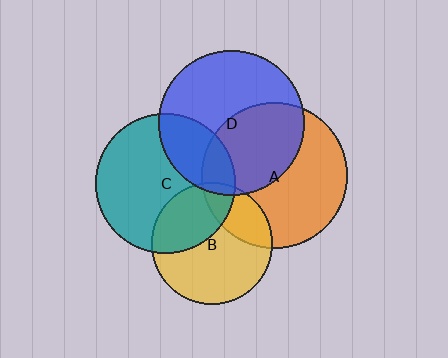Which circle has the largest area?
Circle A (orange).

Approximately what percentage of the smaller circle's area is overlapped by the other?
Approximately 45%.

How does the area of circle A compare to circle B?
Approximately 1.4 times.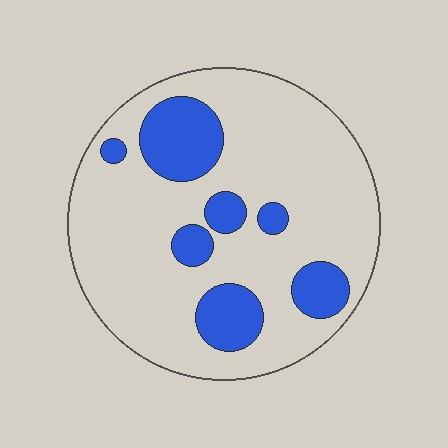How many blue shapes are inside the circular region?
7.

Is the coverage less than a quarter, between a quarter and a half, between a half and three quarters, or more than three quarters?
Less than a quarter.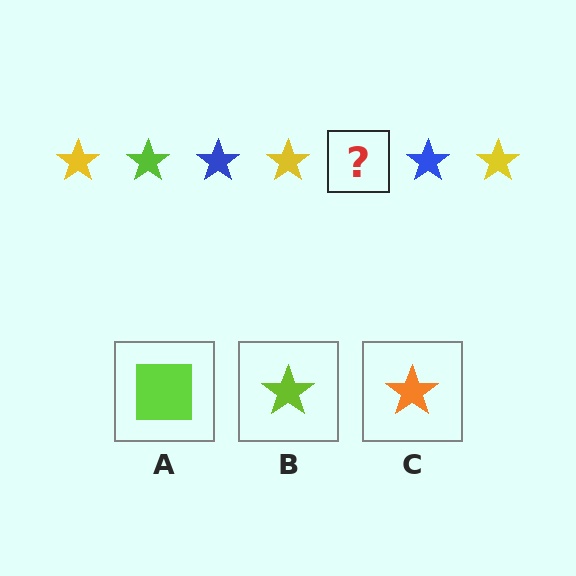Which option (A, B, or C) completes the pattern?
B.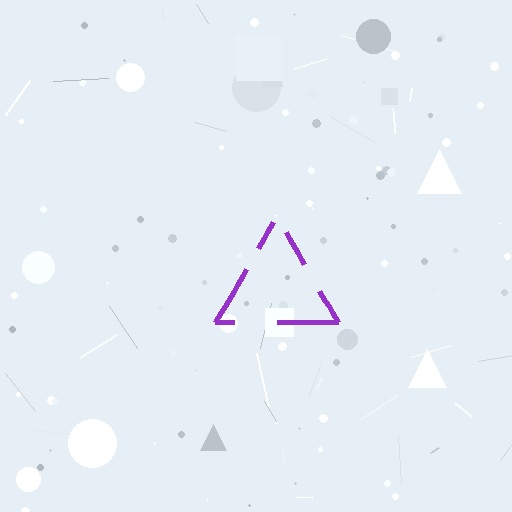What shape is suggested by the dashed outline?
The dashed outline suggests a triangle.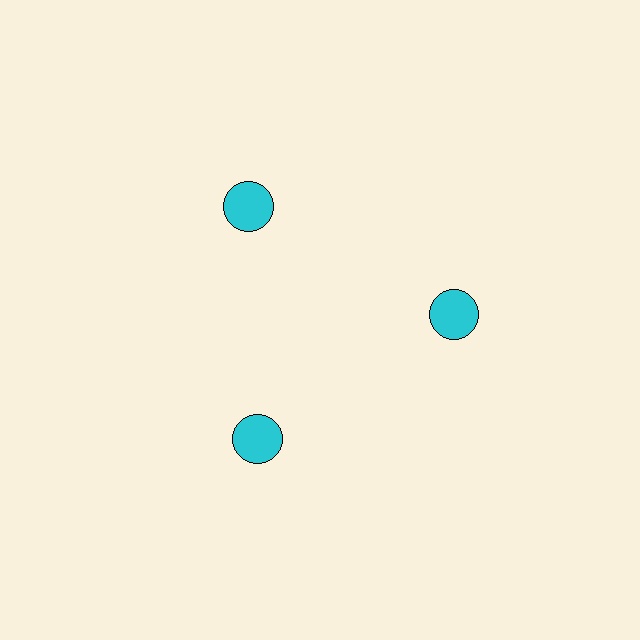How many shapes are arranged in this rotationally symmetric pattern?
There are 3 shapes, arranged in 3 groups of 1.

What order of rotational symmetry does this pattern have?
This pattern has 3-fold rotational symmetry.